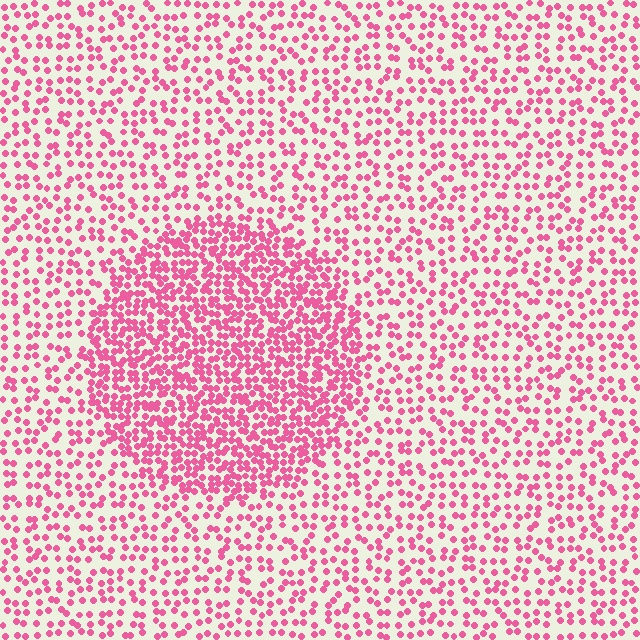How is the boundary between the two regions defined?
The boundary is defined by a change in element density (approximately 2.1x ratio). All elements are the same color, size, and shape.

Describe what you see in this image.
The image contains small pink elements arranged at two different densities. A circle-shaped region is visible where the elements are more densely packed than the surrounding area.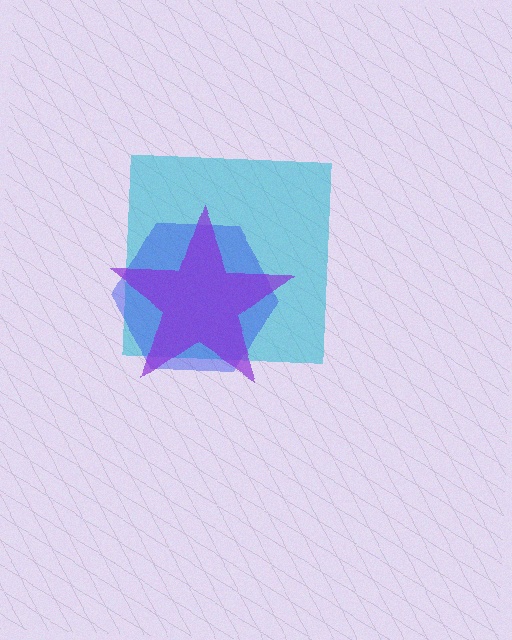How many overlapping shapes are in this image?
There are 3 overlapping shapes in the image.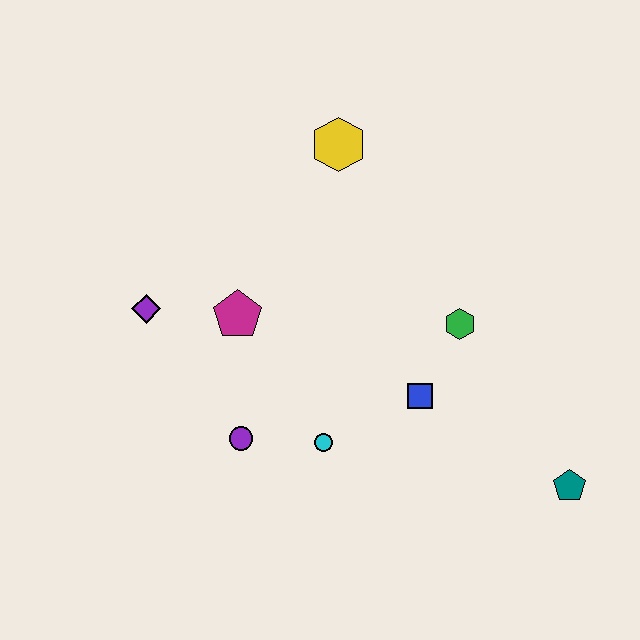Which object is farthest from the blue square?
The purple diamond is farthest from the blue square.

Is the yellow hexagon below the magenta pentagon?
No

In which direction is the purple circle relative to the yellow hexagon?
The purple circle is below the yellow hexagon.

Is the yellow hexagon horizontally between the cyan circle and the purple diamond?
No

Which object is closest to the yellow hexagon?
The magenta pentagon is closest to the yellow hexagon.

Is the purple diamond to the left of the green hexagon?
Yes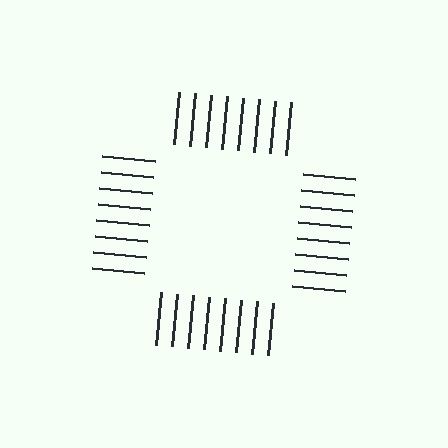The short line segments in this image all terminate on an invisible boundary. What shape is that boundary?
An illusory square — the line segments terminate on its edges but no continuous stroke is drawn.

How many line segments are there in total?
32 — 8 along each of the 4 edges.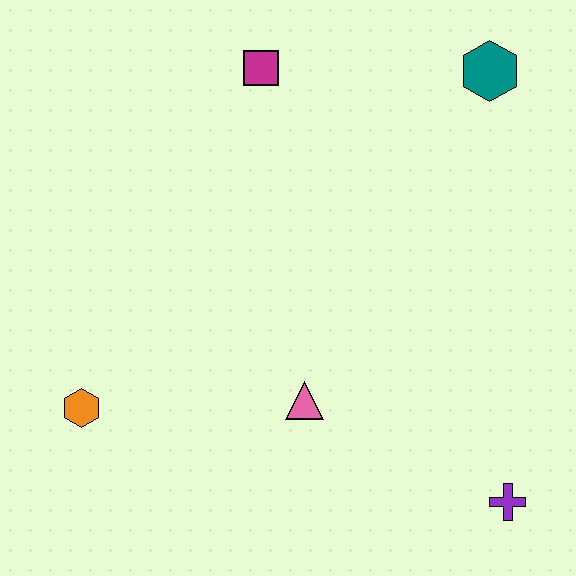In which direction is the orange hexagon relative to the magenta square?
The orange hexagon is below the magenta square.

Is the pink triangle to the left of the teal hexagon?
Yes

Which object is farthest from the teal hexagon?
The orange hexagon is farthest from the teal hexagon.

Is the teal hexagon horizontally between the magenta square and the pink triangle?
No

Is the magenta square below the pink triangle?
No